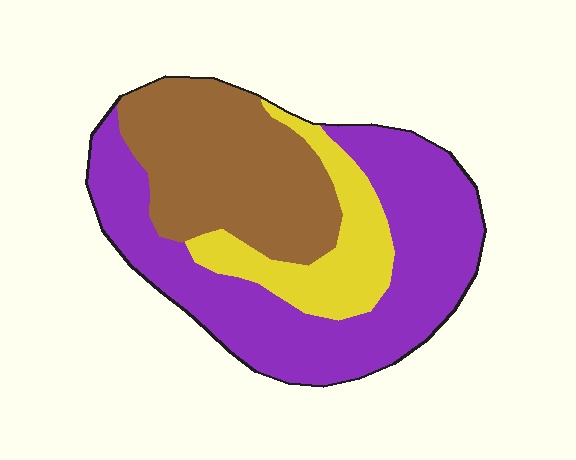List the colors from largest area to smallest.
From largest to smallest: purple, brown, yellow.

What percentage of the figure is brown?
Brown covers 33% of the figure.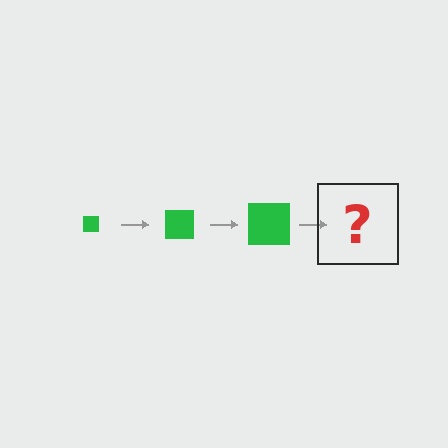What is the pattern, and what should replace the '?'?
The pattern is that the square gets progressively larger each step. The '?' should be a green square, larger than the previous one.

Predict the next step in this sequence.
The next step is a green square, larger than the previous one.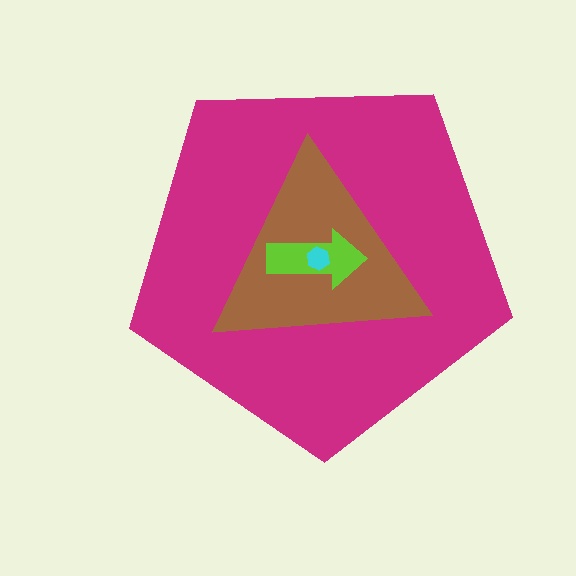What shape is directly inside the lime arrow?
The cyan hexagon.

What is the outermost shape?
The magenta pentagon.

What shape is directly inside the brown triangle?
The lime arrow.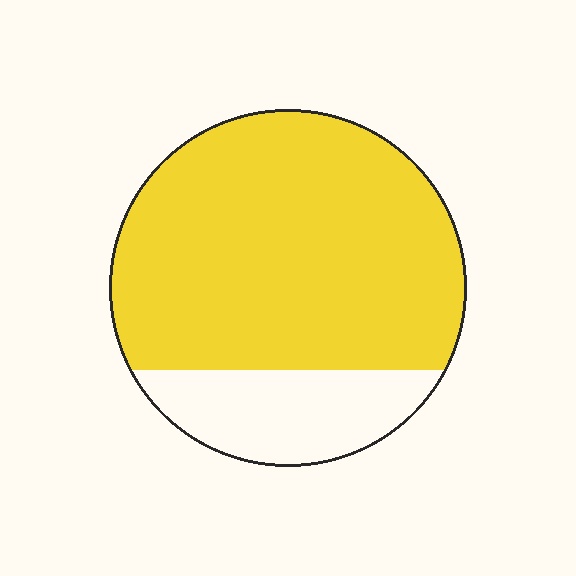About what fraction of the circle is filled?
About four fifths (4/5).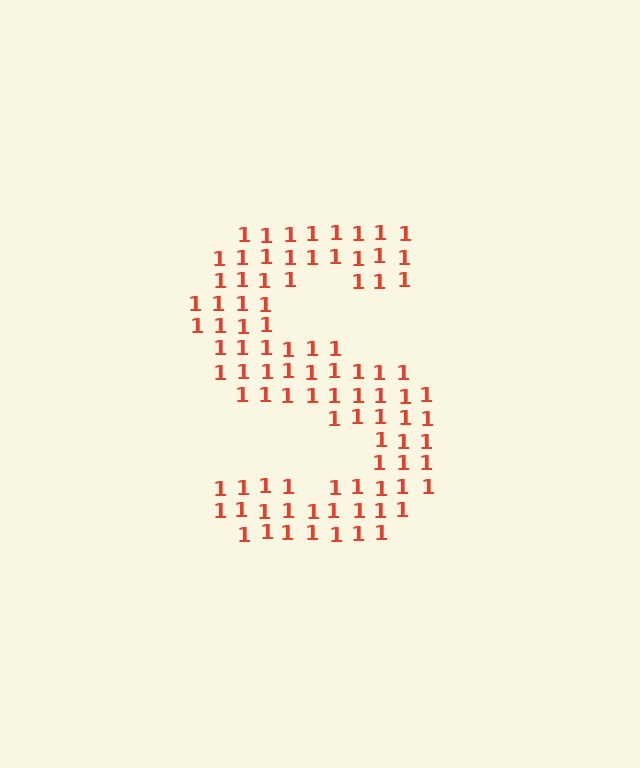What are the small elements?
The small elements are digit 1's.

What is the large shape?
The large shape is the letter S.